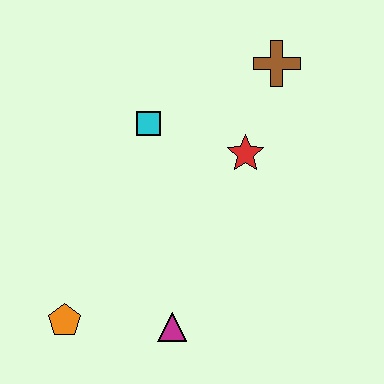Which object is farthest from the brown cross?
The orange pentagon is farthest from the brown cross.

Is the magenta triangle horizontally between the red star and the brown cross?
No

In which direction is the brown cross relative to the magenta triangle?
The brown cross is above the magenta triangle.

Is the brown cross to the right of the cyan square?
Yes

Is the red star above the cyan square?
No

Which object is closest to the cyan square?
The red star is closest to the cyan square.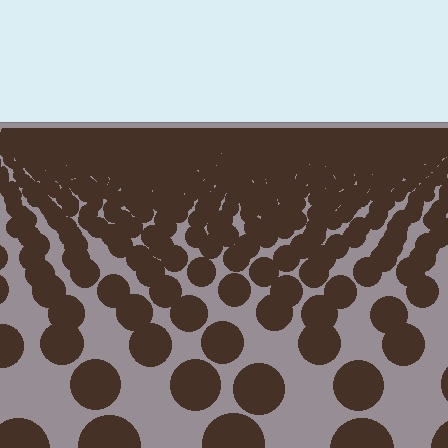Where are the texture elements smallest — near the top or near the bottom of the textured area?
Near the top.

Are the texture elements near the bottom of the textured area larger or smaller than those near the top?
Larger. Near the bottom, elements are closer to the viewer and appear at a bigger on-screen size.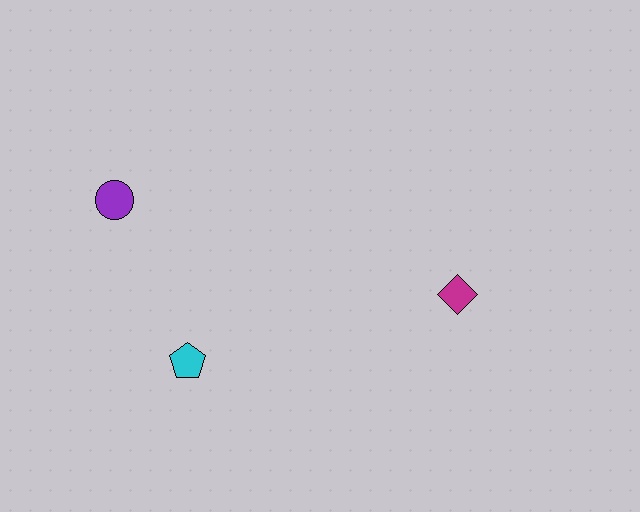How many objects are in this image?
There are 3 objects.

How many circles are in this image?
There is 1 circle.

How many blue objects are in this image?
There are no blue objects.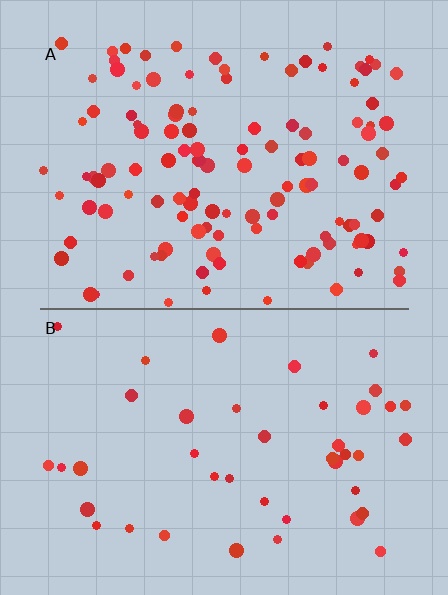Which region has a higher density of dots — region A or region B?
A (the top).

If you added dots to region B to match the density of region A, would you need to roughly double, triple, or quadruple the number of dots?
Approximately triple.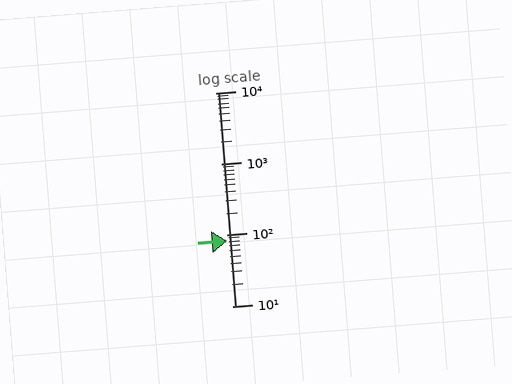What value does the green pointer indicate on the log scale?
The pointer indicates approximately 83.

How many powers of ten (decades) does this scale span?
The scale spans 3 decades, from 10 to 10000.